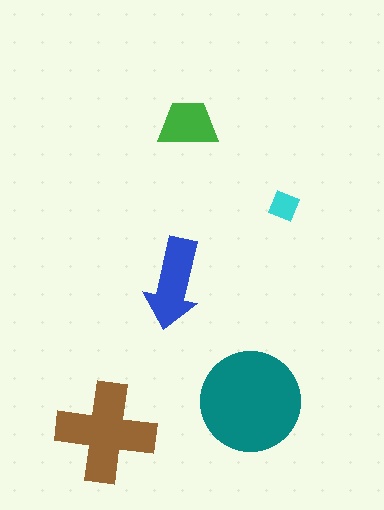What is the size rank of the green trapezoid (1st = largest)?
4th.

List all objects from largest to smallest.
The teal circle, the brown cross, the blue arrow, the green trapezoid, the cyan diamond.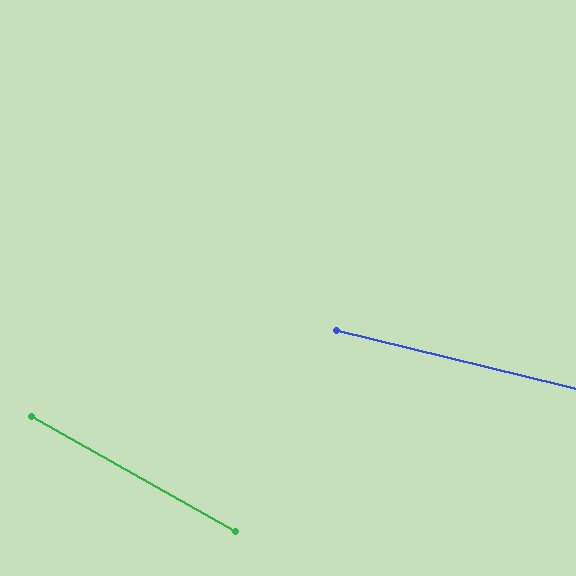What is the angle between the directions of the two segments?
Approximately 16 degrees.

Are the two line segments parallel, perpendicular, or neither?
Neither parallel nor perpendicular — they differ by about 16°.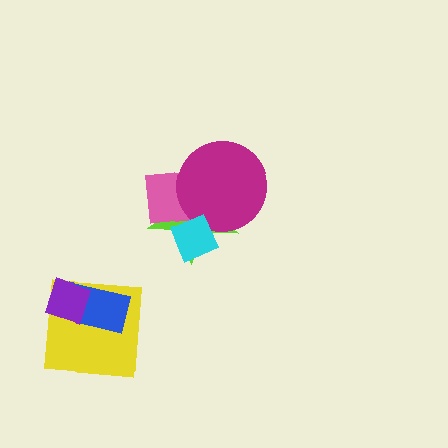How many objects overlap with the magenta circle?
3 objects overlap with the magenta circle.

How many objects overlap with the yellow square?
2 objects overlap with the yellow square.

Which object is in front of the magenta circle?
The cyan diamond is in front of the magenta circle.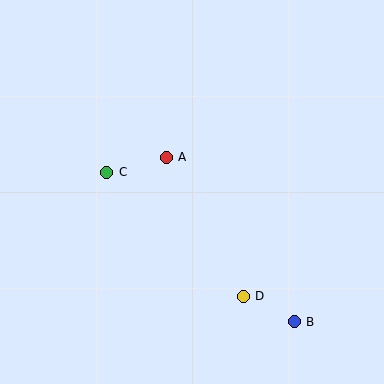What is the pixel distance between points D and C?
The distance between D and C is 184 pixels.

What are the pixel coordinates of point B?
Point B is at (294, 322).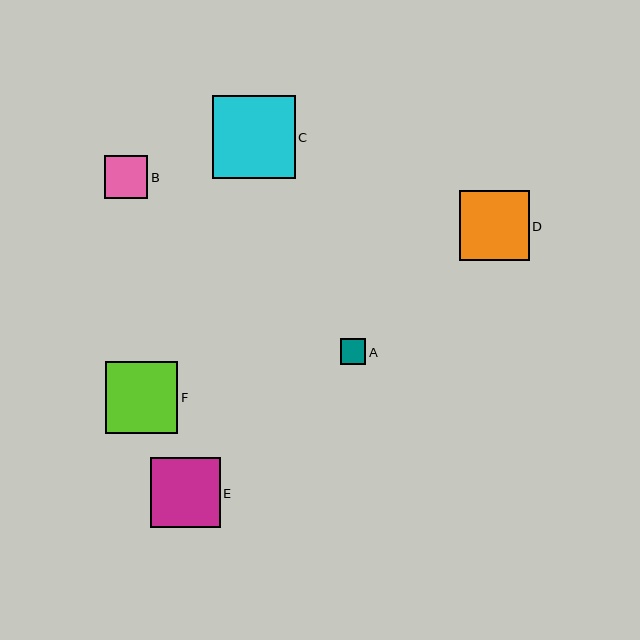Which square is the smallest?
Square A is the smallest with a size of approximately 25 pixels.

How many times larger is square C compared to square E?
Square C is approximately 1.2 times the size of square E.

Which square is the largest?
Square C is the largest with a size of approximately 82 pixels.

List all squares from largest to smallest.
From largest to smallest: C, F, D, E, B, A.